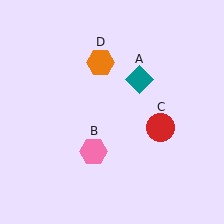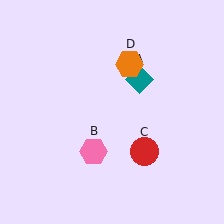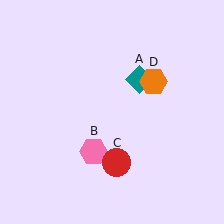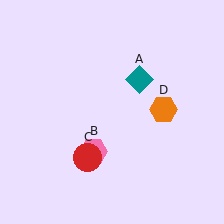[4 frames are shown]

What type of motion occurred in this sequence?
The red circle (object C), orange hexagon (object D) rotated clockwise around the center of the scene.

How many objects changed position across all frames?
2 objects changed position: red circle (object C), orange hexagon (object D).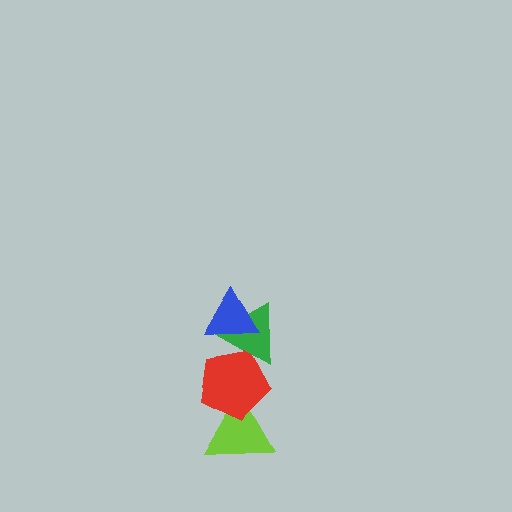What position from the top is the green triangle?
The green triangle is 2nd from the top.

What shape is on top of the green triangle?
The blue triangle is on top of the green triangle.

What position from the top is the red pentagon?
The red pentagon is 3rd from the top.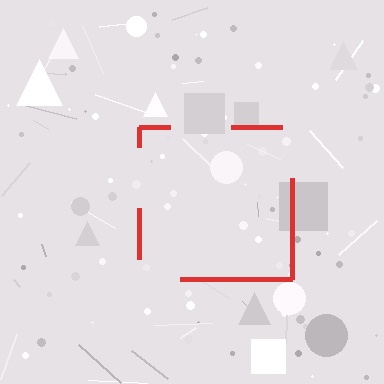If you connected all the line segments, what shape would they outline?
They would outline a square.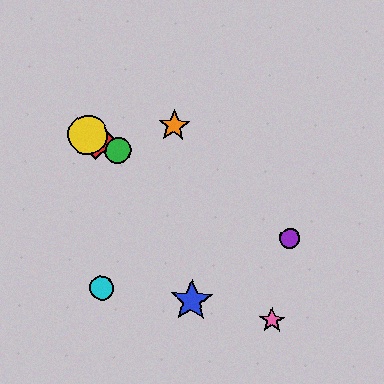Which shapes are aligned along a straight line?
The red diamond, the green circle, the yellow circle, the purple circle are aligned along a straight line.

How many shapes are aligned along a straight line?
4 shapes (the red diamond, the green circle, the yellow circle, the purple circle) are aligned along a straight line.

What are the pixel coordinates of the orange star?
The orange star is at (174, 126).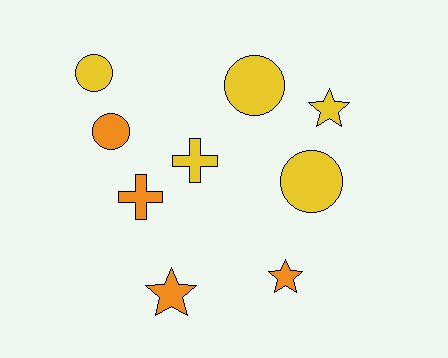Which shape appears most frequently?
Circle, with 4 objects.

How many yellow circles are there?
There are 3 yellow circles.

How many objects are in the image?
There are 9 objects.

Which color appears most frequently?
Yellow, with 5 objects.